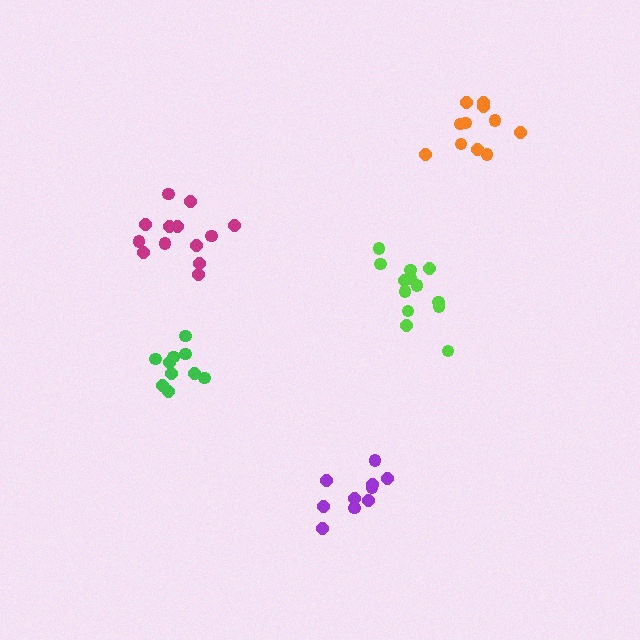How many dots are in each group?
Group 1: 13 dots, Group 2: 10 dots, Group 3: 10 dots, Group 4: 11 dots, Group 5: 13 dots (57 total).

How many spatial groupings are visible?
There are 5 spatial groupings.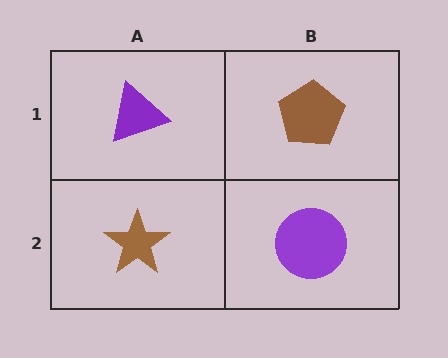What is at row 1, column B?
A brown pentagon.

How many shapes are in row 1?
2 shapes.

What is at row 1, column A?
A purple triangle.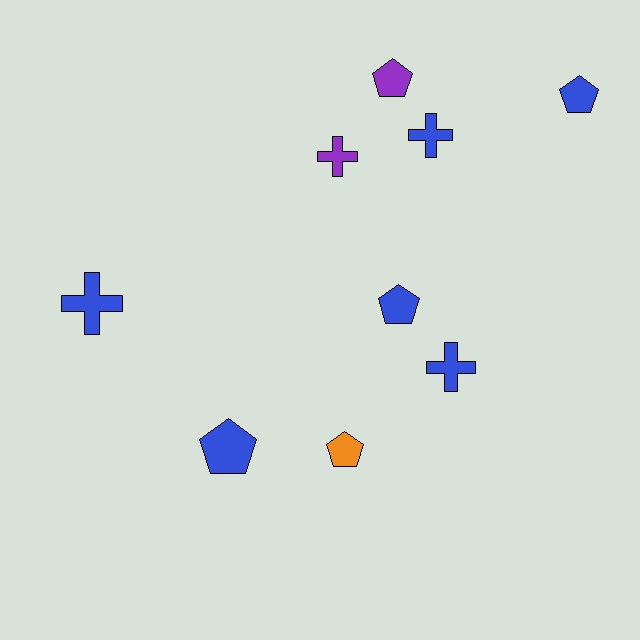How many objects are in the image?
There are 9 objects.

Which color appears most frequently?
Blue, with 6 objects.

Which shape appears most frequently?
Pentagon, with 5 objects.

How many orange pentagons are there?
There is 1 orange pentagon.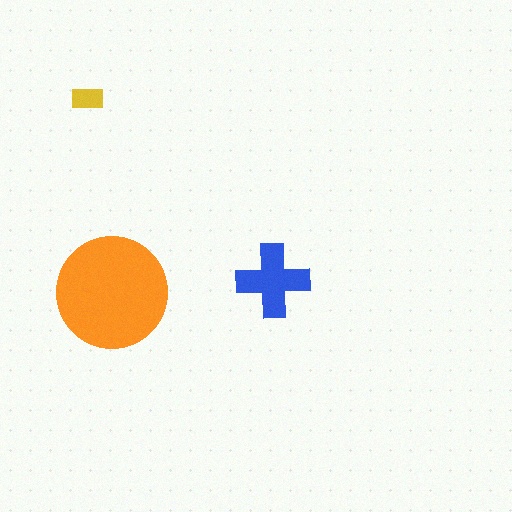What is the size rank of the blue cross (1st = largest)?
2nd.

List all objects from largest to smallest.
The orange circle, the blue cross, the yellow rectangle.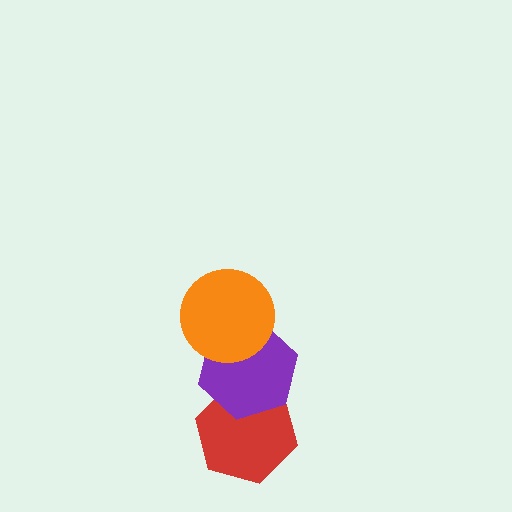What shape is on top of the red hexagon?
The purple hexagon is on top of the red hexagon.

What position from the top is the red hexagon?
The red hexagon is 3rd from the top.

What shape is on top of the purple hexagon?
The orange circle is on top of the purple hexagon.